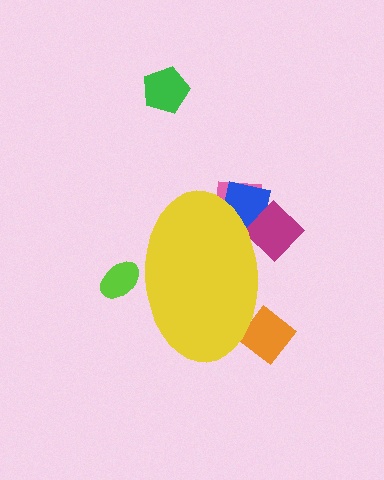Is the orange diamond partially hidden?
Yes, the orange diamond is partially hidden behind the yellow ellipse.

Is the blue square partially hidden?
Yes, the blue square is partially hidden behind the yellow ellipse.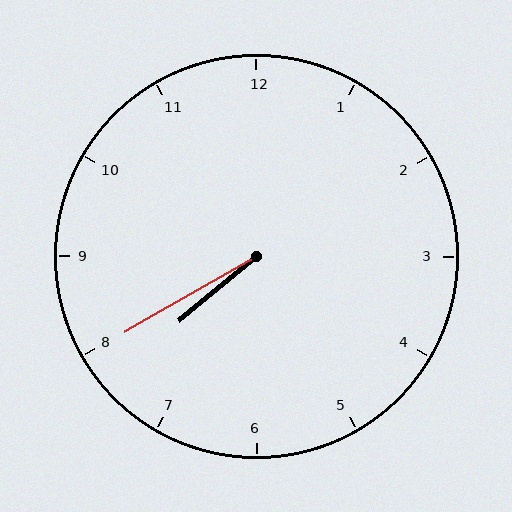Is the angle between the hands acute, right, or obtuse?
It is acute.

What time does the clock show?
7:40.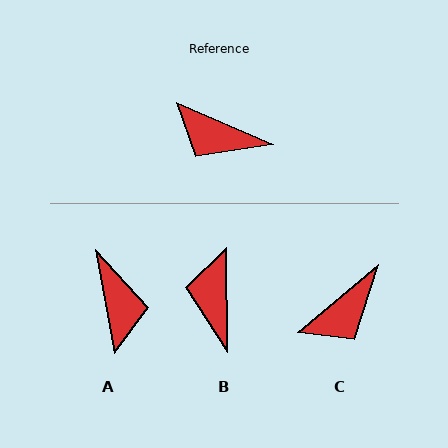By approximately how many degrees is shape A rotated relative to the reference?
Approximately 124 degrees counter-clockwise.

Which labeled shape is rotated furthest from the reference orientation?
A, about 124 degrees away.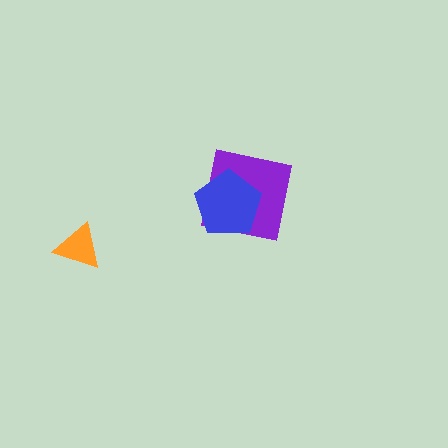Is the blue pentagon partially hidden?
No, no other shape covers it.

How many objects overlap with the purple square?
1 object overlaps with the purple square.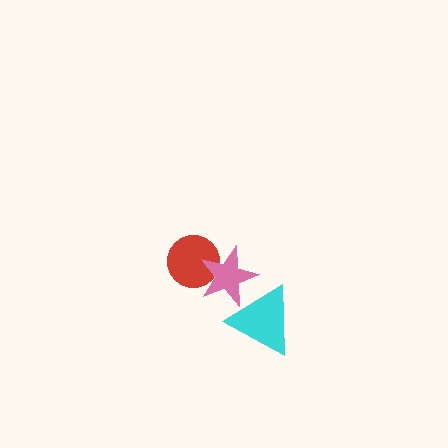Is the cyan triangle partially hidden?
No, no other shape covers it.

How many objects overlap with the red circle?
1 object overlaps with the red circle.